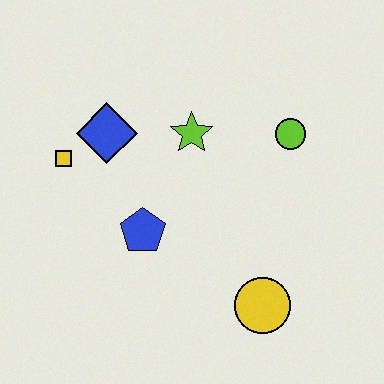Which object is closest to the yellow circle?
The blue pentagon is closest to the yellow circle.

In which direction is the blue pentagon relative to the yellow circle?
The blue pentagon is to the left of the yellow circle.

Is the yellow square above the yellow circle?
Yes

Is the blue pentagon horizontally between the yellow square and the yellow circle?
Yes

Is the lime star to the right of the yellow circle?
No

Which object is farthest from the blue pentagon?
The lime circle is farthest from the blue pentagon.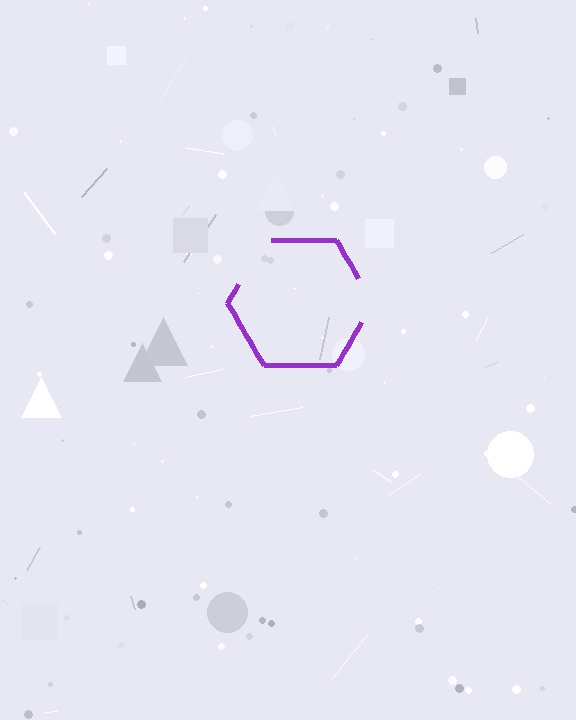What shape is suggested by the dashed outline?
The dashed outline suggests a hexagon.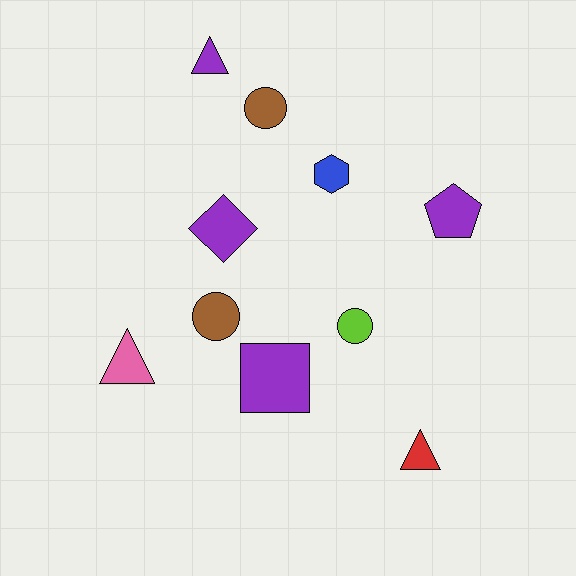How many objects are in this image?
There are 10 objects.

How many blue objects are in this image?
There is 1 blue object.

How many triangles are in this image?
There are 3 triangles.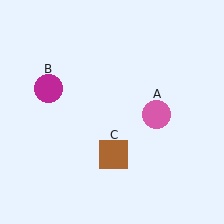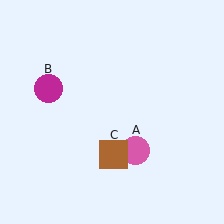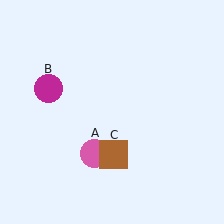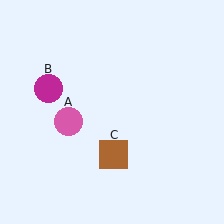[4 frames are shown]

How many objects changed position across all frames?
1 object changed position: pink circle (object A).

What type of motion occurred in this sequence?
The pink circle (object A) rotated clockwise around the center of the scene.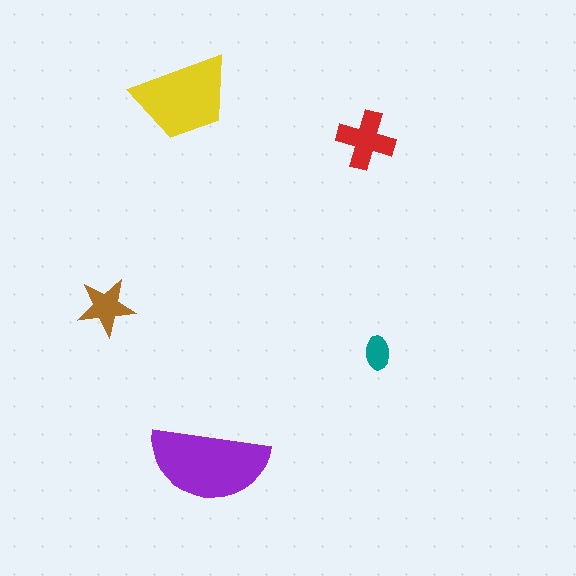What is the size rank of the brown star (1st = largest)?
4th.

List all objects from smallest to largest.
The teal ellipse, the brown star, the red cross, the yellow trapezoid, the purple semicircle.